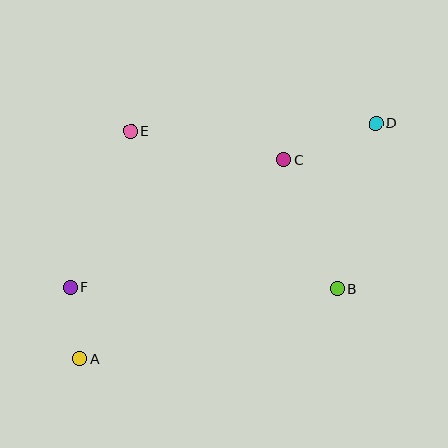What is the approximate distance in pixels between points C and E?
The distance between C and E is approximately 156 pixels.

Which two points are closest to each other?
Points A and F are closest to each other.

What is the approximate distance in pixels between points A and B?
The distance between A and B is approximately 266 pixels.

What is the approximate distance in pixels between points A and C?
The distance between A and C is approximately 285 pixels.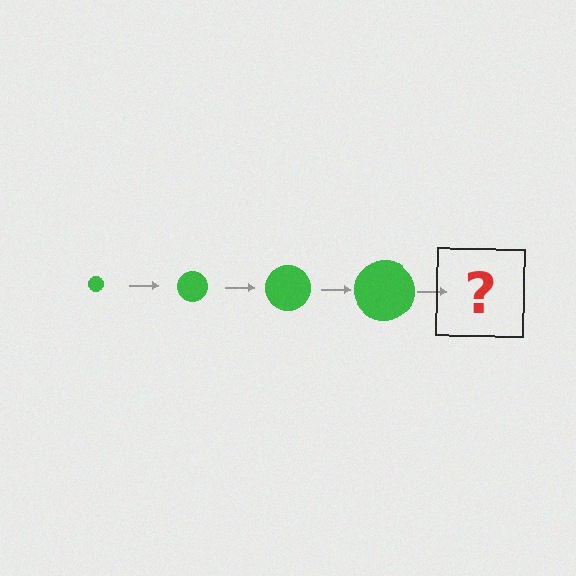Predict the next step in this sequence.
The next step is a green circle, larger than the previous one.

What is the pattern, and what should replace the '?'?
The pattern is that the circle gets progressively larger each step. The '?' should be a green circle, larger than the previous one.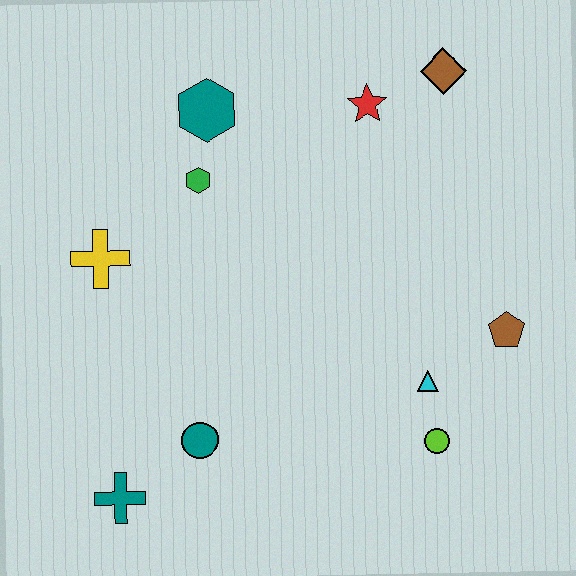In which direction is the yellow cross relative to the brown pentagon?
The yellow cross is to the left of the brown pentagon.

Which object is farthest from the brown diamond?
The teal cross is farthest from the brown diamond.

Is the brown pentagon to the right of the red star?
Yes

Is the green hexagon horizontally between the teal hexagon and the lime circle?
No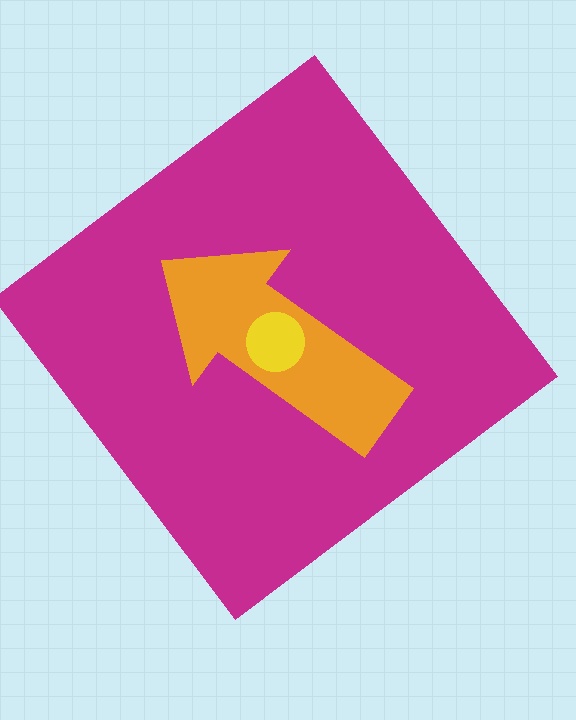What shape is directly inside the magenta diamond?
The orange arrow.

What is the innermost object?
The yellow circle.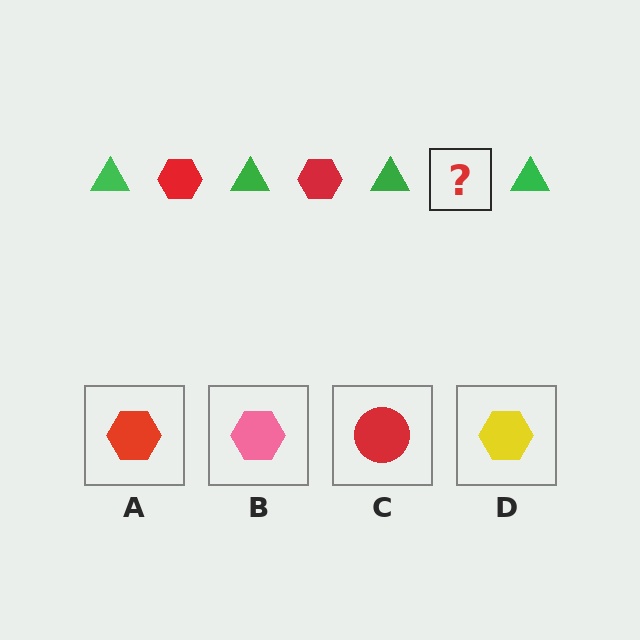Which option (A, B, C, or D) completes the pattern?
A.